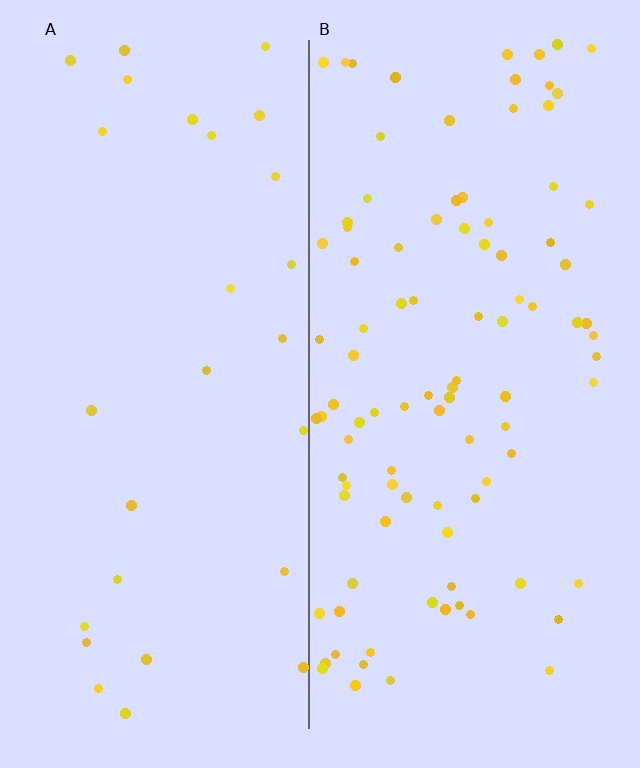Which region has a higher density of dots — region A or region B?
B (the right).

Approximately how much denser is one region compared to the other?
Approximately 3.5× — region B over region A.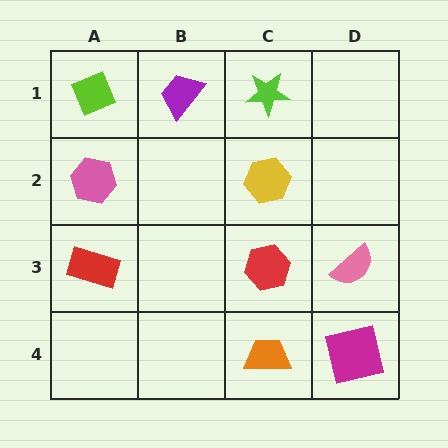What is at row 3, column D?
A pink semicircle.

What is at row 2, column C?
A yellow hexagon.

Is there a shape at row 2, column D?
No, that cell is empty.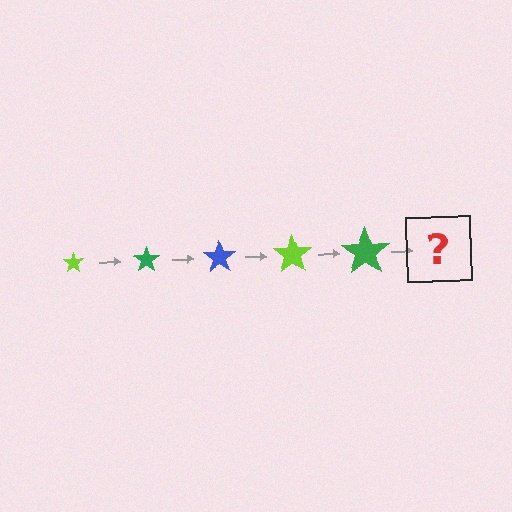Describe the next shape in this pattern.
It should be a blue star, larger than the previous one.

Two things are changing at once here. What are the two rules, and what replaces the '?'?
The two rules are that the star grows larger each step and the color cycles through lime, green, and blue. The '?' should be a blue star, larger than the previous one.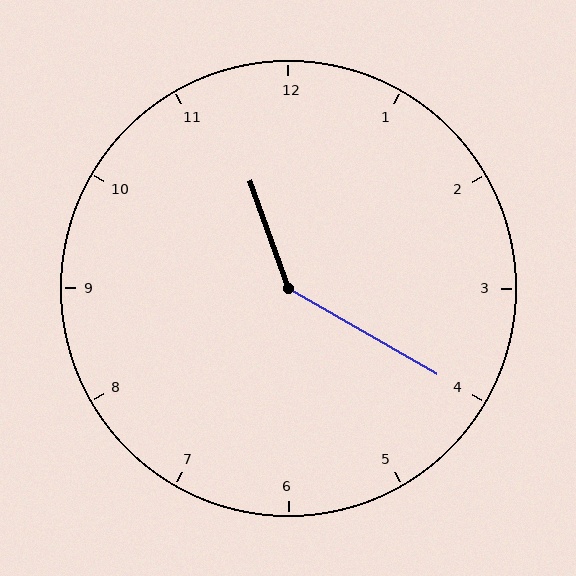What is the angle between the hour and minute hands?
Approximately 140 degrees.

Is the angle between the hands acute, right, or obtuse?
It is obtuse.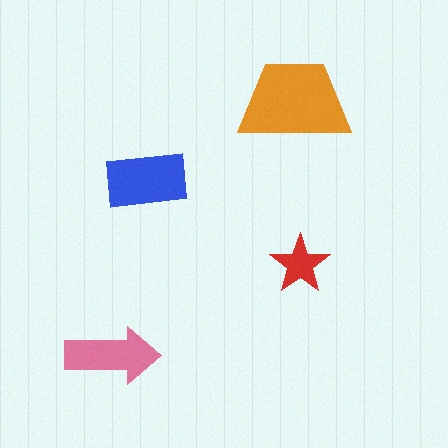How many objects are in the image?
There are 4 objects in the image.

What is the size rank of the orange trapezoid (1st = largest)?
1st.